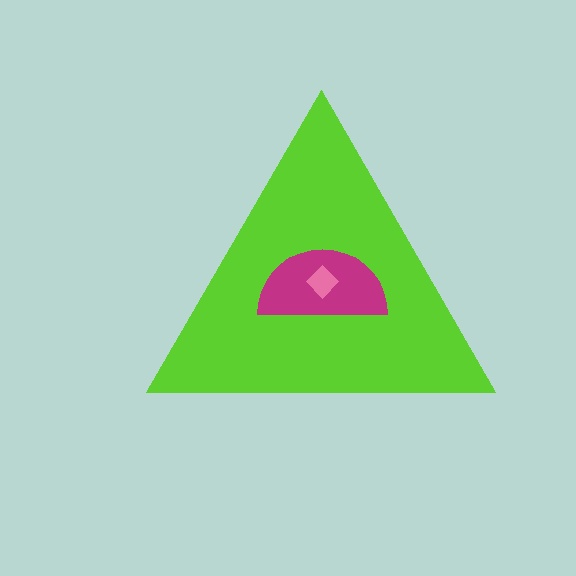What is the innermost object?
The pink diamond.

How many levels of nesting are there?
3.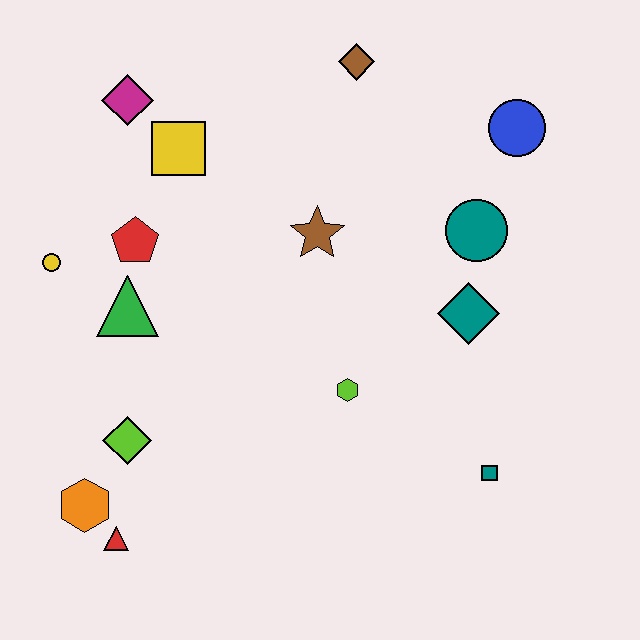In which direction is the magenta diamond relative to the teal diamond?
The magenta diamond is to the left of the teal diamond.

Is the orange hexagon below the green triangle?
Yes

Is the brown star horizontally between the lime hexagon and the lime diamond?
Yes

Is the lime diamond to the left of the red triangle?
No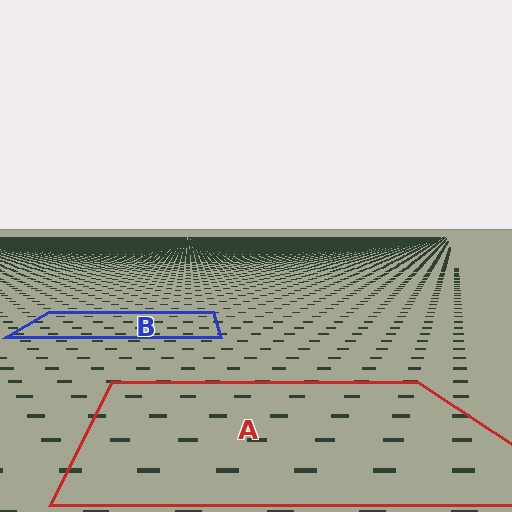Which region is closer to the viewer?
Region A is closer. The texture elements there are larger and more spread out.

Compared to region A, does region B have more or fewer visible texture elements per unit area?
Region B has more texture elements per unit area — they are packed more densely because it is farther away.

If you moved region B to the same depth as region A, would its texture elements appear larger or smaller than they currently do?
They would appear larger. At a closer depth, the same texture elements are projected at a bigger on-screen size.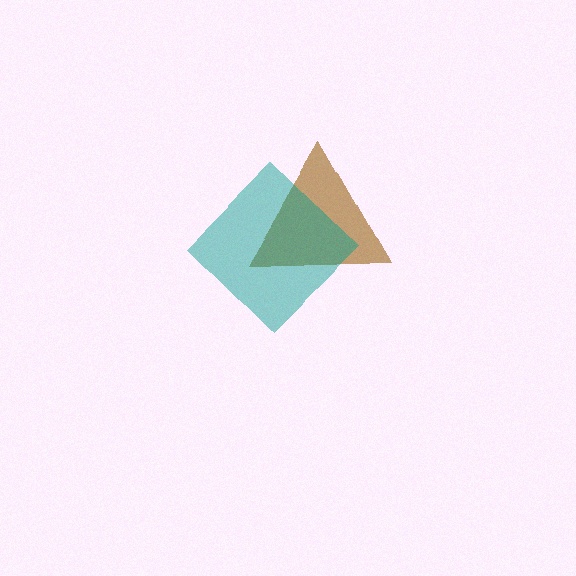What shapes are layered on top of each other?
The layered shapes are: a brown triangle, a teal diamond.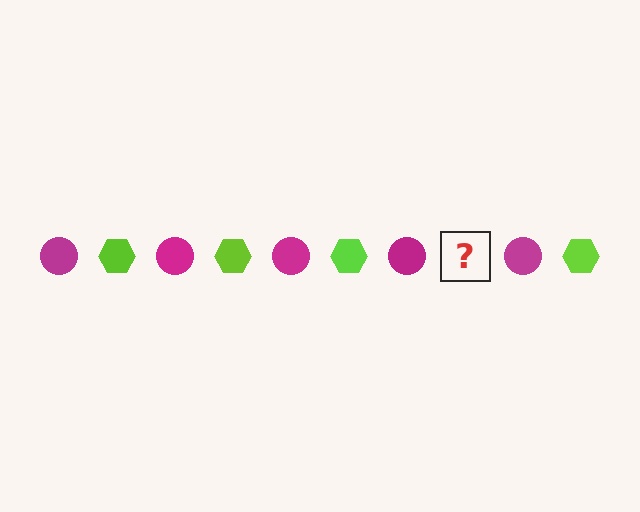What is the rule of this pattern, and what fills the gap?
The rule is that the pattern alternates between magenta circle and lime hexagon. The gap should be filled with a lime hexagon.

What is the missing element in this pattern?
The missing element is a lime hexagon.